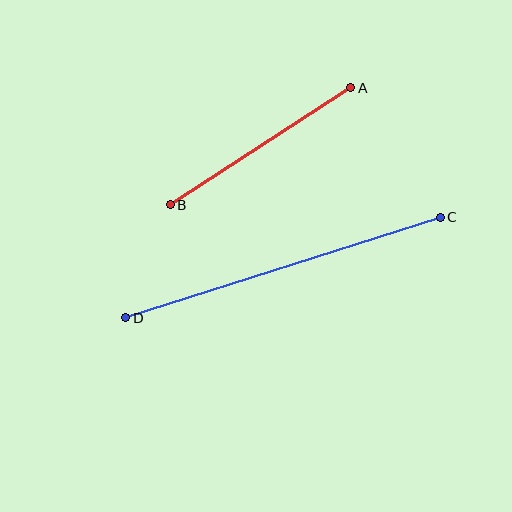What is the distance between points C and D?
The distance is approximately 330 pixels.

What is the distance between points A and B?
The distance is approximately 215 pixels.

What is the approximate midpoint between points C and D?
The midpoint is at approximately (283, 267) pixels.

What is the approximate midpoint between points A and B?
The midpoint is at approximately (260, 146) pixels.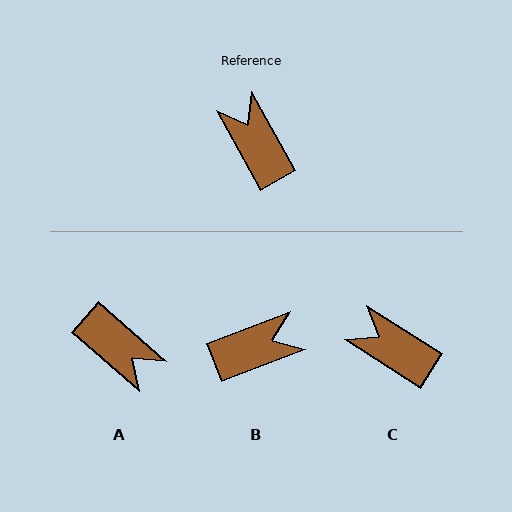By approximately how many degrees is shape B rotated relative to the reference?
Approximately 98 degrees clockwise.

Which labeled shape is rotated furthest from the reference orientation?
A, about 160 degrees away.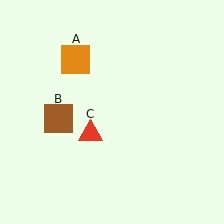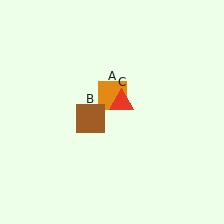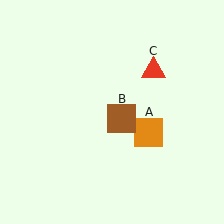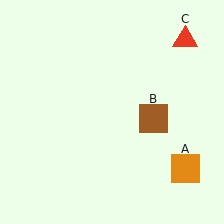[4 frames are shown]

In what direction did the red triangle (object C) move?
The red triangle (object C) moved up and to the right.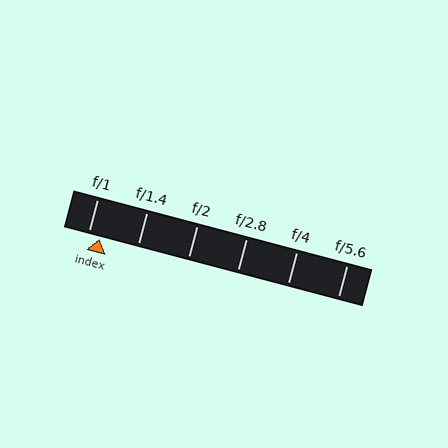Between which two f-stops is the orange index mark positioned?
The index mark is between f/1 and f/1.4.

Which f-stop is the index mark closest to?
The index mark is closest to f/1.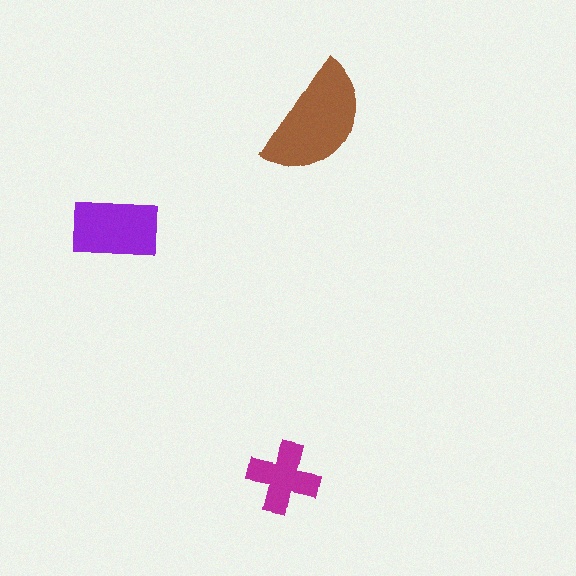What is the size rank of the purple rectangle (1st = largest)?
2nd.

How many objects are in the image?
There are 3 objects in the image.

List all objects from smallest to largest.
The magenta cross, the purple rectangle, the brown semicircle.